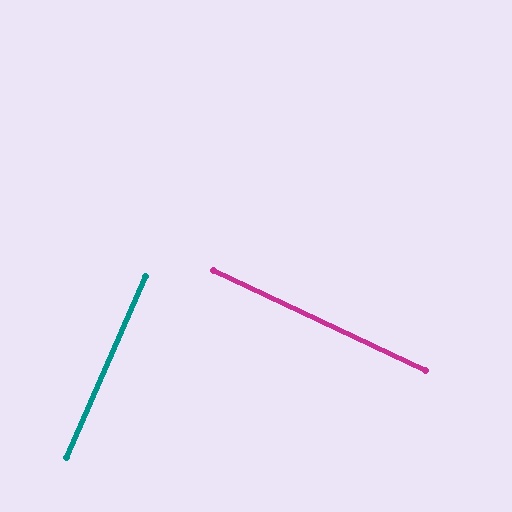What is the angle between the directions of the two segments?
Approximately 88 degrees.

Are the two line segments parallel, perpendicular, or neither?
Perpendicular — they meet at approximately 88°.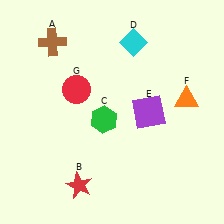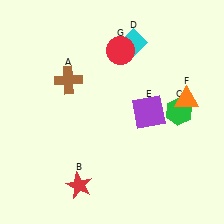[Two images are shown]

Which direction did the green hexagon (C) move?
The green hexagon (C) moved right.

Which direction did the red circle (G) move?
The red circle (G) moved right.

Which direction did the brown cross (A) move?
The brown cross (A) moved down.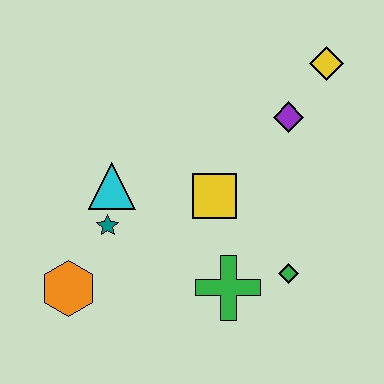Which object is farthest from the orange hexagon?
The yellow diamond is farthest from the orange hexagon.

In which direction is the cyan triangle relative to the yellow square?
The cyan triangle is to the left of the yellow square.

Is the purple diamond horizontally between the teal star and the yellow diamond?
Yes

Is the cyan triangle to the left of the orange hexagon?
No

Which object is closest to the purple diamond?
The yellow diamond is closest to the purple diamond.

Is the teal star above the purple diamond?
No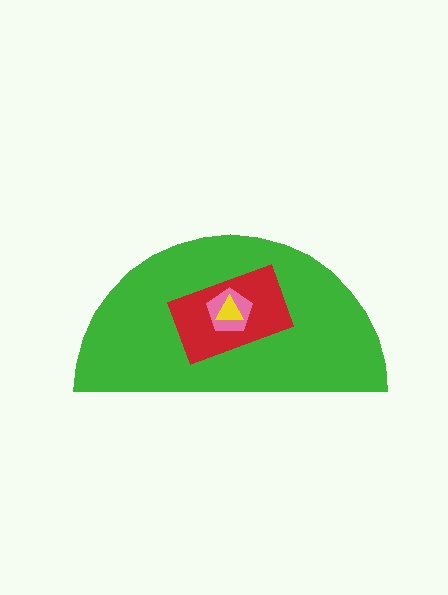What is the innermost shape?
The yellow triangle.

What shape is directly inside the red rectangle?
The pink pentagon.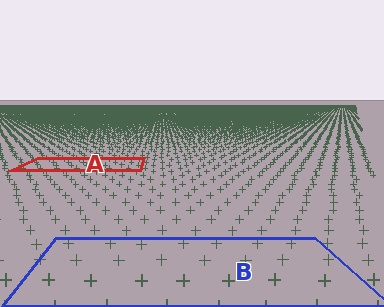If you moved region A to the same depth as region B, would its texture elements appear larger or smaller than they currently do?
They would appear larger. At a closer depth, the same texture elements are projected at a bigger on-screen size.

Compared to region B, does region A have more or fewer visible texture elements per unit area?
Region A has more texture elements per unit area — they are packed more densely because it is farther away.